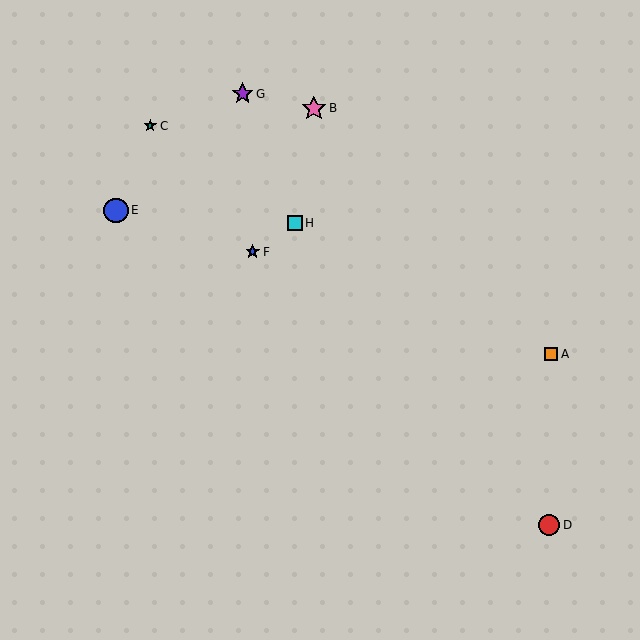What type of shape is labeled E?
Shape E is a blue circle.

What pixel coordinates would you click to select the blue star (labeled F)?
Click at (253, 252) to select the blue star F.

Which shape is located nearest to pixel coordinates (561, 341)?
The orange square (labeled A) at (551, 354) is nearest to that location.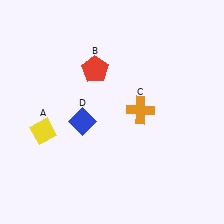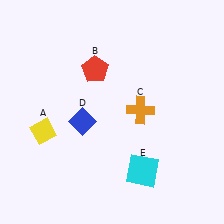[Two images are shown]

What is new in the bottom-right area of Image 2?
A cyan square (E) was added in the bottom-right area of Image 2.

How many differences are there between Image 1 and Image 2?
There is 1 difference between the two images.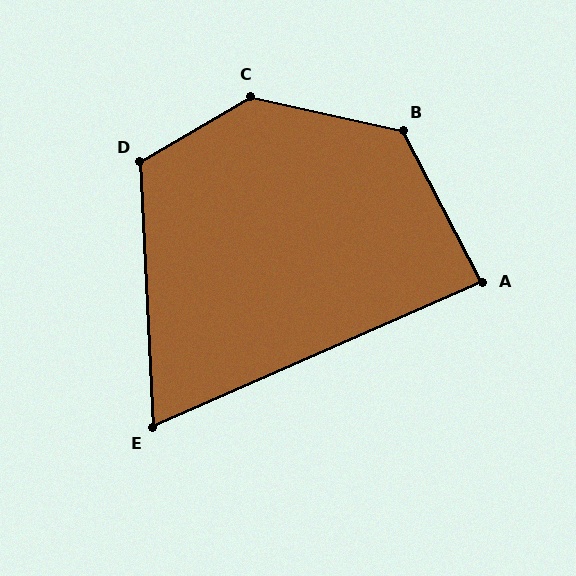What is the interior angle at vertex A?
Approximately 86 degrees (approximately right).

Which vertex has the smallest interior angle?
E, at approximately 69 degrees.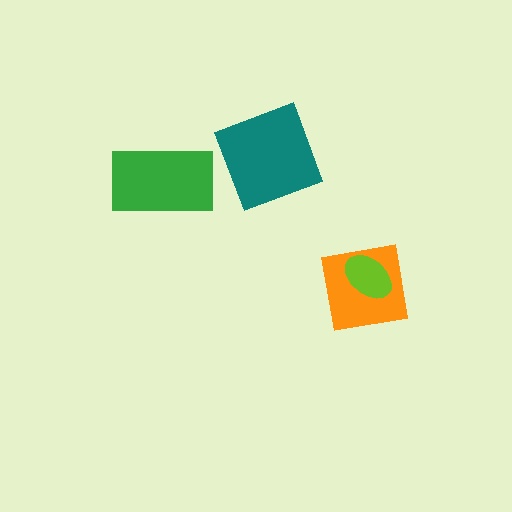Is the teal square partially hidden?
No, no other shape covers it.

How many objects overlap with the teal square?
0 objects overlap with the teal square.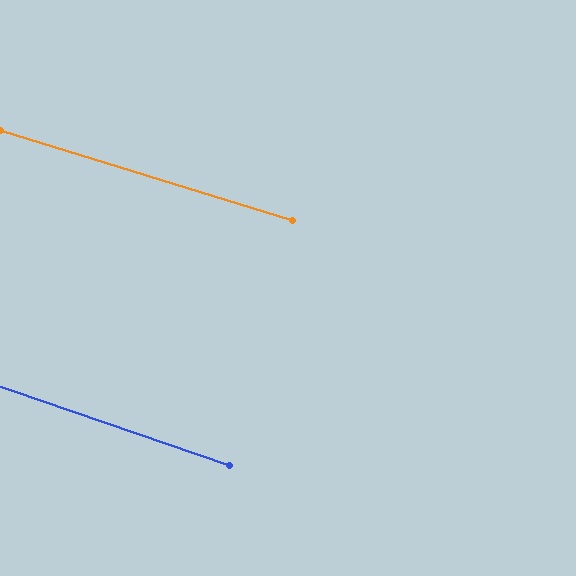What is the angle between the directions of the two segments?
Approximately 2 degrees.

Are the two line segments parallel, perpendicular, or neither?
Parallel — their directions differ by only 1.9°.